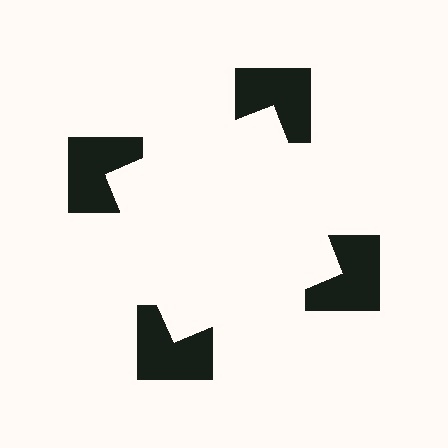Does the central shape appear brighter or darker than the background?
It typically appears slightly brighter than the background, even though no actual brightness change is drawn.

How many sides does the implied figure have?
4 sides.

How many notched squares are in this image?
There are 4 — one at each vertex of the illusory square.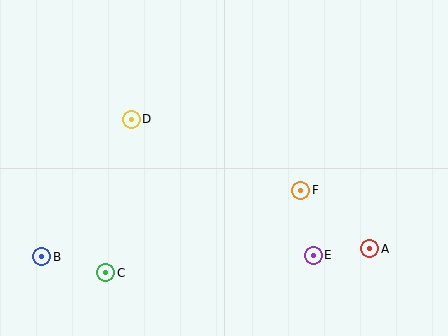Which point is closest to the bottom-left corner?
Point B is closest to the bottom-left corner.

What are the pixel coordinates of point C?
Point C is at (106, 273).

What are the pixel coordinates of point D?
Point D is at (131, 119).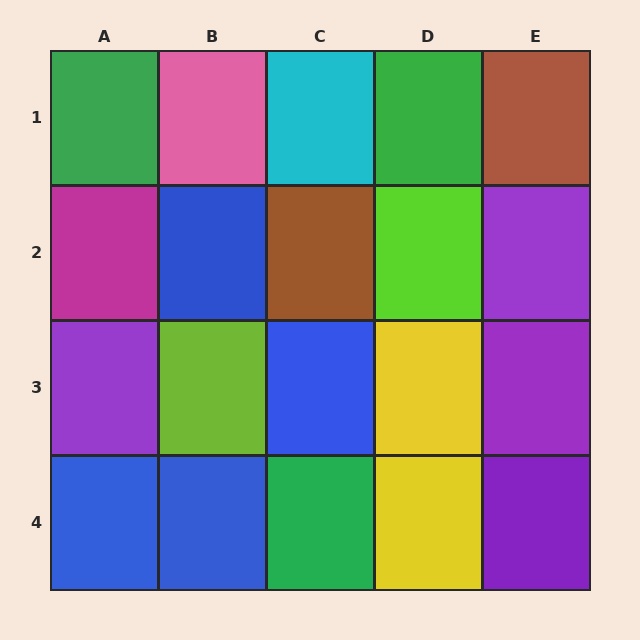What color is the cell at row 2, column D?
Lime.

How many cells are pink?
1 cell is pink.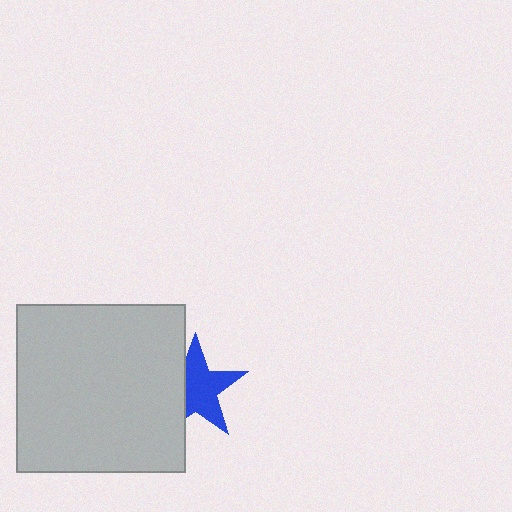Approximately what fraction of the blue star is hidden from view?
Roughly 32% of the blue star is hidden behind the light gray square.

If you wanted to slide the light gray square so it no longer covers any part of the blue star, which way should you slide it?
Slide it left — that is the most direct way to separate the two shapes.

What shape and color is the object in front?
The object in front is a light gray square.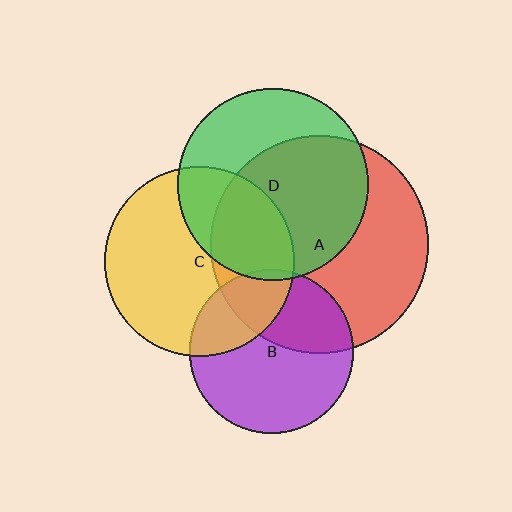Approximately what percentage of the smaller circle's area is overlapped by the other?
Approximately 5%.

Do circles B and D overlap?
Yes.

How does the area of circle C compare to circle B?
Approximately 1.3 times.